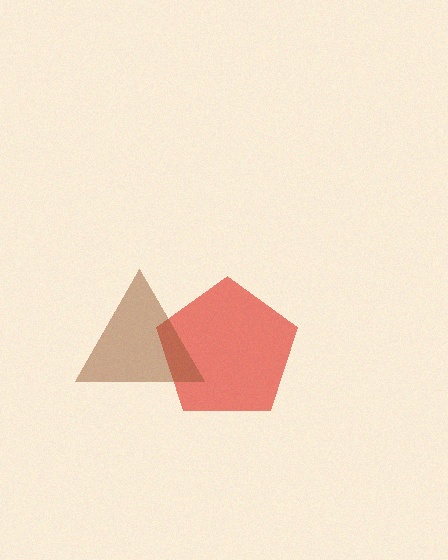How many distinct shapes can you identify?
There are 2 distinct shapes: a red pentagon, a brown triangle.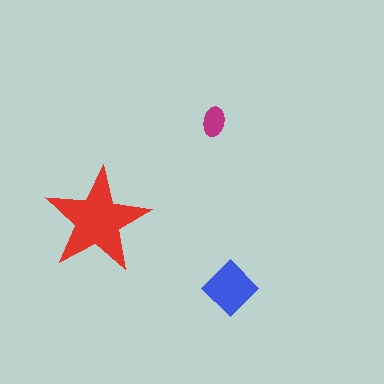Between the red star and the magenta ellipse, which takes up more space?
The red star.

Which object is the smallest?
The magenta ellipse.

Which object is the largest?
The red star.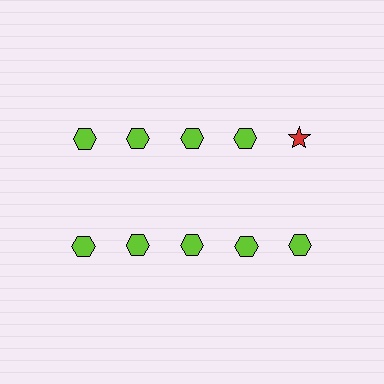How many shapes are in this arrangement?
There are 10 shapes arranged in a grid pattern.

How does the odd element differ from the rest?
It differs in both color (red instead of lime) and shape (star instead of hexagon).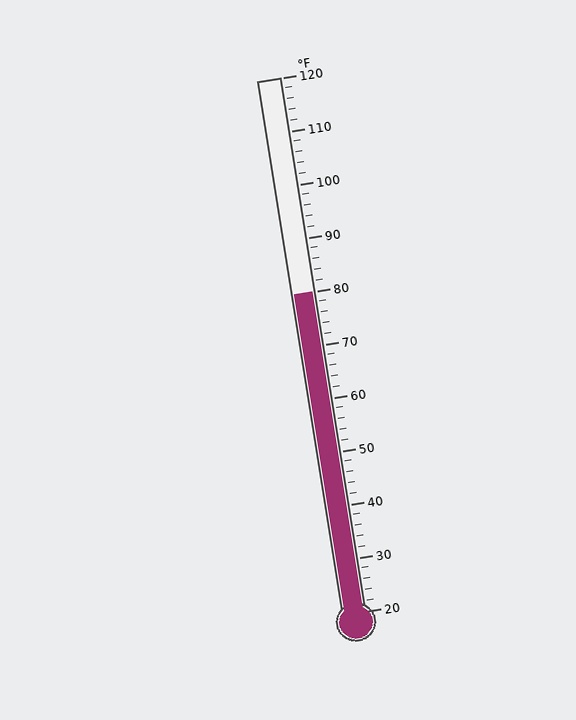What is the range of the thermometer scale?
The thermometer scale ranges from 20°F to 120°F.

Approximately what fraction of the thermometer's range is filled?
The thermometer is filled to approximately 60% of its range.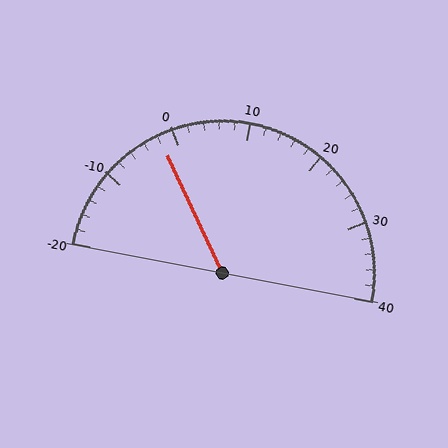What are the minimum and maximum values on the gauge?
The gauge ranges from -20 to 40.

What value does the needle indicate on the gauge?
The needle indicates approximately -2.